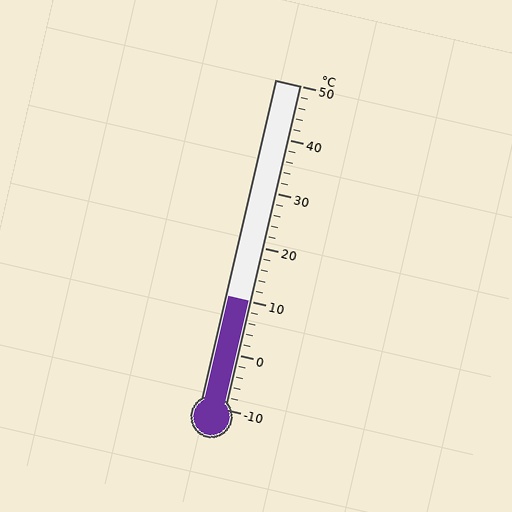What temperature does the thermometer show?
The thermometer shows approximately 10°C.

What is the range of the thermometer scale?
The thermometer scale ranges from -10°C to 50°C.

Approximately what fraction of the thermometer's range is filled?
The thermometer is filled to approximately 35% of its range.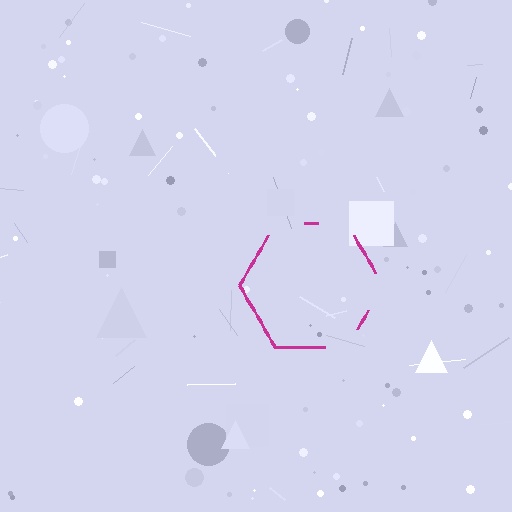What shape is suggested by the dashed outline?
The dashed outline suggests a hexagon.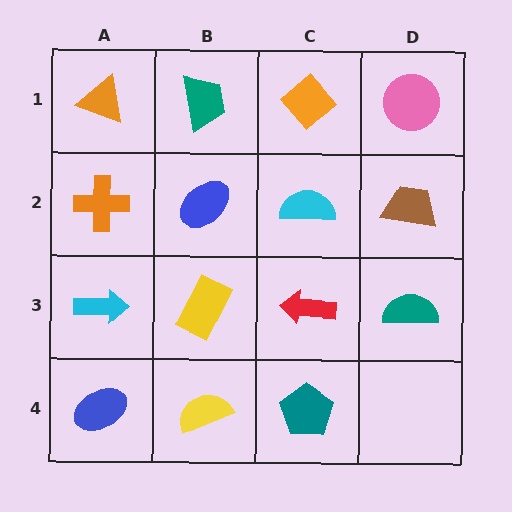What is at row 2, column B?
A blue ellipse.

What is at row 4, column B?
A yellow semicircle.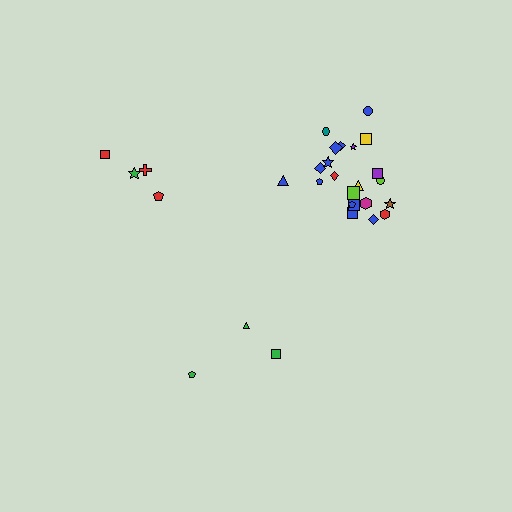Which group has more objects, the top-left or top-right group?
The top-right group.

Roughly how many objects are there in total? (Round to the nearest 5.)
Roughly 30 objects in total.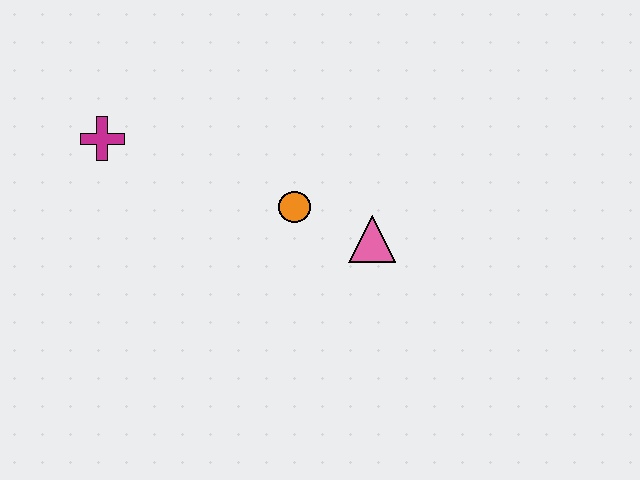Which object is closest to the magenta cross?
The orange circle is closest to the magenta cross.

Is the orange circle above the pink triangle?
Yes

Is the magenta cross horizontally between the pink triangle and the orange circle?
No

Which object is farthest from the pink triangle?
The magenta cross is farthest from the pink triangle.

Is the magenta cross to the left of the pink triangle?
Yes